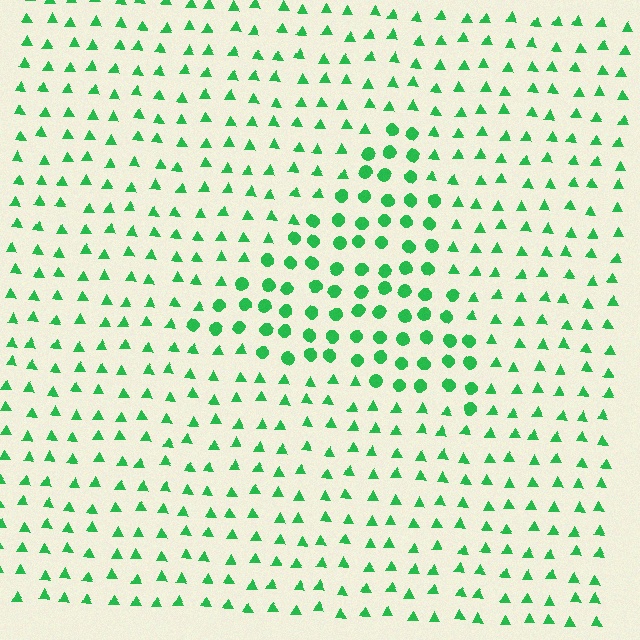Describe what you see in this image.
The image is filled with small green elements arranged in a uniform grid. A triangle-shaped region contains circles, while the surrounding area contains triangles. The boundary is defined purely by the change in element shape.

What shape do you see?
I see a triangle.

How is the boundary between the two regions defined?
The boundary is defined by a change in element shape: circles inside vs. triangles outside. All elements share the same color and spacing.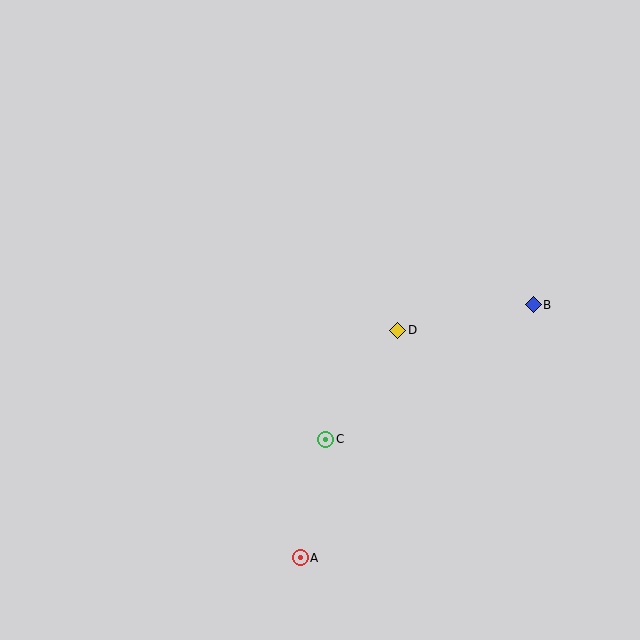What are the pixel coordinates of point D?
Point D is at (398, 330).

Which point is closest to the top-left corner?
Point D is closest to the top-left corner.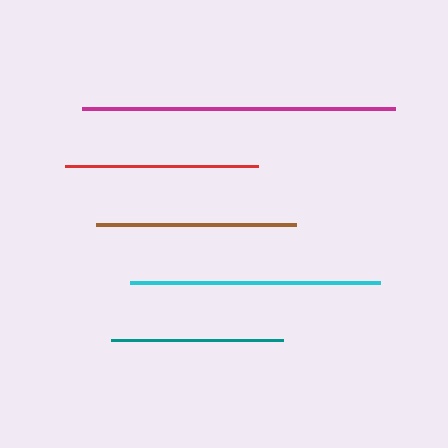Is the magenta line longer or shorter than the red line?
The magenta line is longer than the red line.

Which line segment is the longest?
The magenta line is the longest at approximately 313 pixels.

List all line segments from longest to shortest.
From longest to shortest: magenta, cyan, brown, red, teal.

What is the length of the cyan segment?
The cyan segment is approximately 250 pixels long.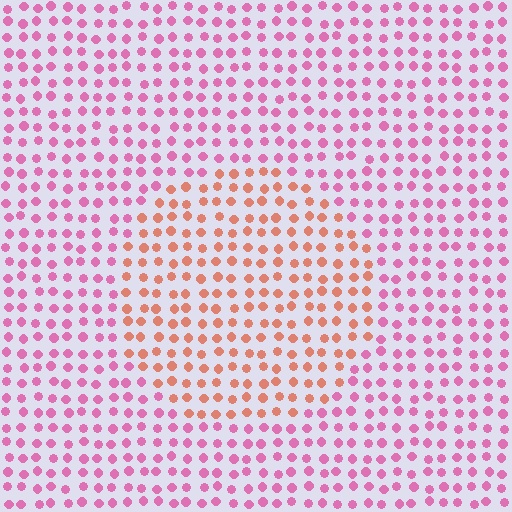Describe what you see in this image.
The image is filled with small pink elements in a uniform arrangement. A circle-shaped region is visible where the elements are tinted to a slightly different hue, forming a subtle color boundary.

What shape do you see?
I see a circle.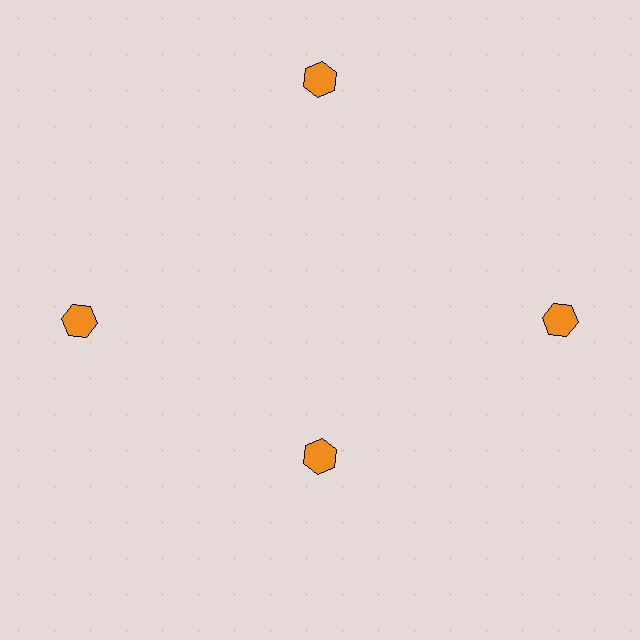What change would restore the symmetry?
The symmetry would be restored by moving it outward, back onto the ring so that all 4 hexagons sit at equal angles and equal distance from the center.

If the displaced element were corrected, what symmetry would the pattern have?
It would have 4-fold rotational symmetry — the pattern would map onto itself every 90 degrees.